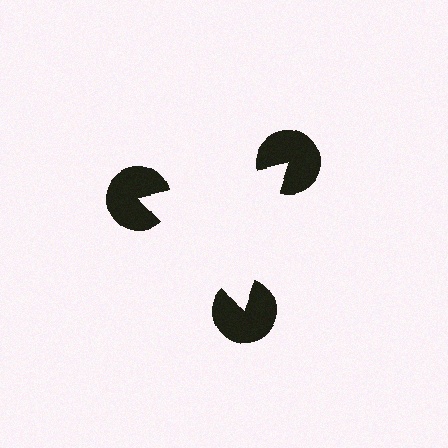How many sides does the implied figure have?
3 sides.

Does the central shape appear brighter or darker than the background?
It typically appears slightly brighter than the background, even though no actual brightness change is drawn.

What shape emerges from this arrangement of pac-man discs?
An illusory triangle — its edges are inferred from the aligned wedge cuts in the pac-man discs, not physically drawn.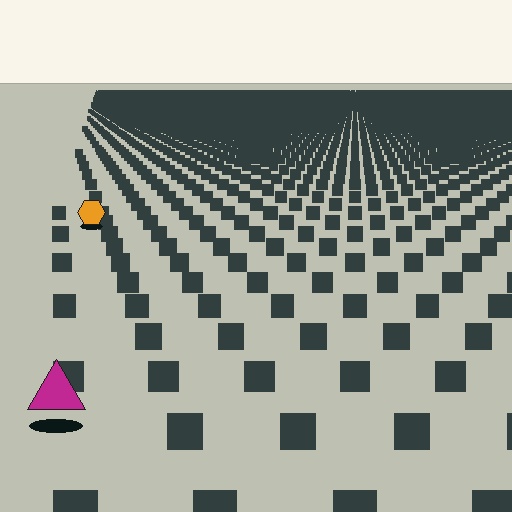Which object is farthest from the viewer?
The orange hexagon is farthest from the viewer. It appears smaller and the ground texture around it is denser.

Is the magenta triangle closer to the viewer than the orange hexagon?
Yes. The magenta triangle is closer — you can tell from the texture gradient: the ground texture is coarser near it.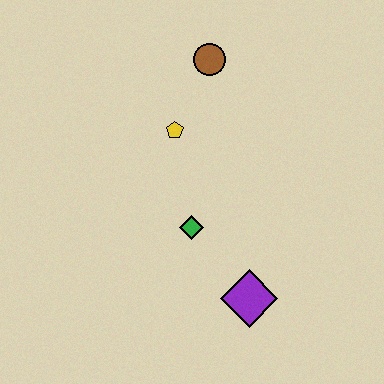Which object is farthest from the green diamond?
The brown circle is farthest from the green diamond.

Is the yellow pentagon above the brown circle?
No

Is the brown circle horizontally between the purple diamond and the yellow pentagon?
Yes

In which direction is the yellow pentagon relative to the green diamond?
The yellow pentagon is above the green diamond.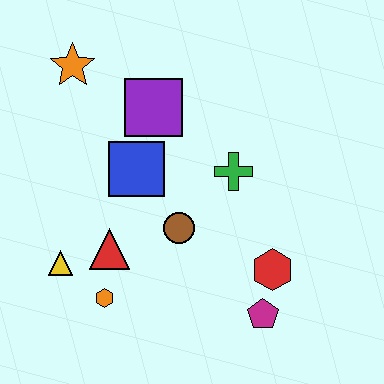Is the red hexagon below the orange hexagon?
No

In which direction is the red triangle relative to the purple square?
The red triangle is below the purple square.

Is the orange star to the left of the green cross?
Yes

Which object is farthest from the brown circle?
The orange star is farthest from the brown circle.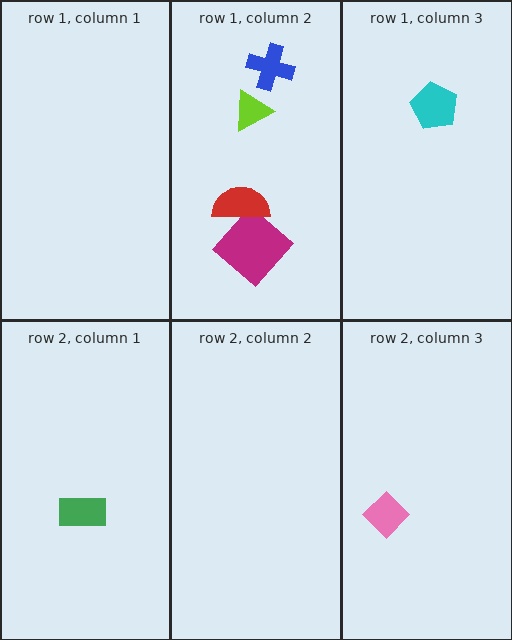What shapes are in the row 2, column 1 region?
The green rectangle.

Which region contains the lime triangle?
The row 1, column 2 region.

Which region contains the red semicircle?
The row 1, column 2 region.